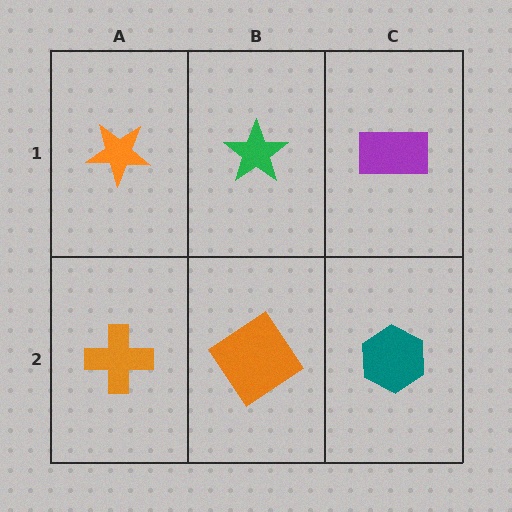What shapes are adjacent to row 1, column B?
An orange diamond (row 2, column B), an orange star (row 1, column A), a purple rectangle (row 1, column C).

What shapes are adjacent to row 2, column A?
An orange star (row 1, column A), an orange diamond (row 2, column B).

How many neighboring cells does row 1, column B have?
3.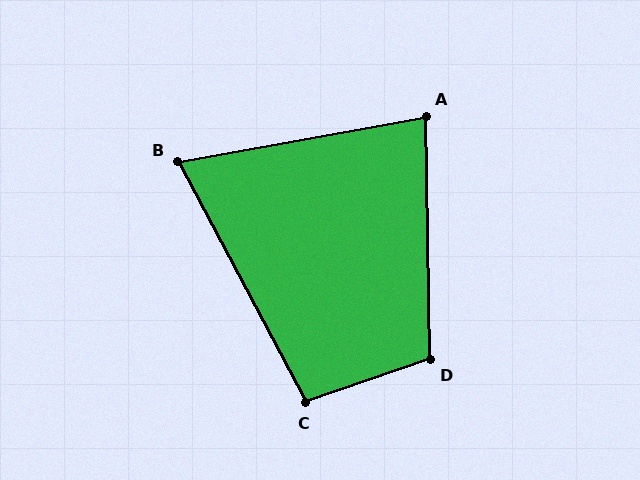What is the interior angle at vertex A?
Approximately 81 degrees (acute).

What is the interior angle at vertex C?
Approximately 99 degrees (obtuse).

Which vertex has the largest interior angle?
D, at approximately 108 degrees.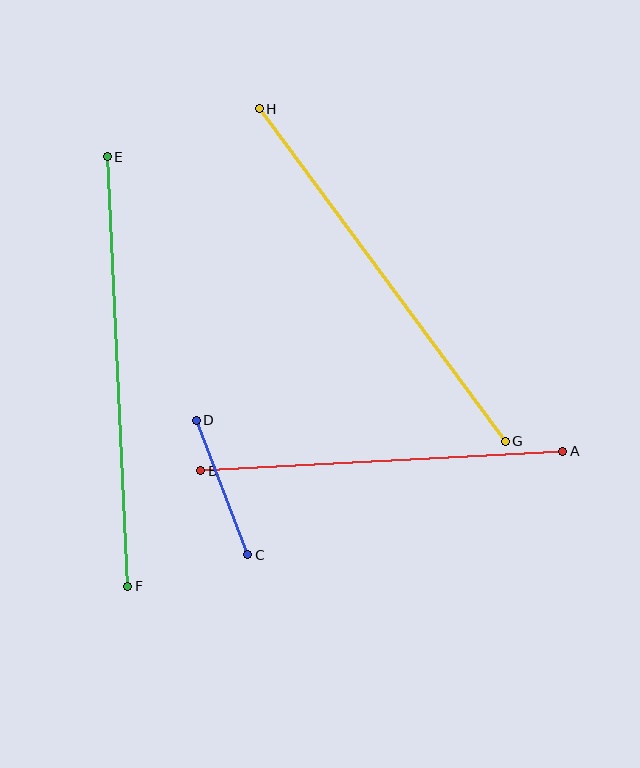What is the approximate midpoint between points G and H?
The midpoint is at approximately (382, 275) pixels.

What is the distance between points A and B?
The distance is approximately 363 pixels.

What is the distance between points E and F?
The distance is approximately 430 pixels.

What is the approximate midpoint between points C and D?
The midpoint is at approximately (222, 487) pixels.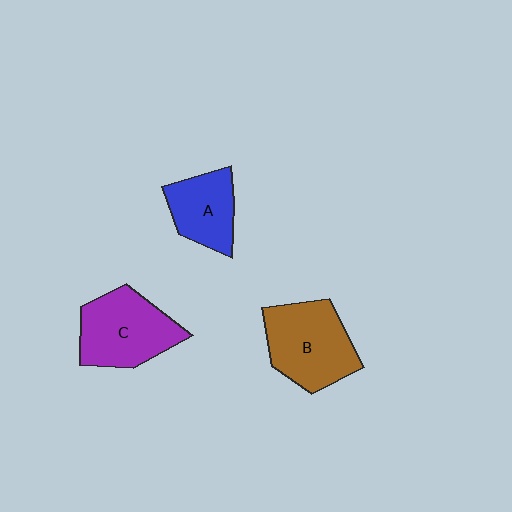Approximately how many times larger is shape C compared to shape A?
Approximately 1.4 times.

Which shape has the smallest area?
Shape A (blue).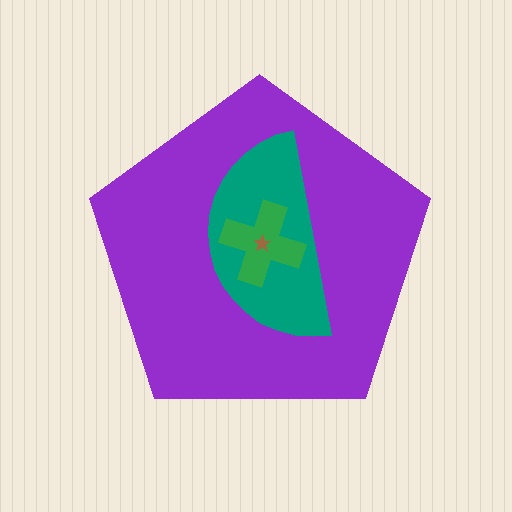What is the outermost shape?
The purple pentagon.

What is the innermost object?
The brown star.